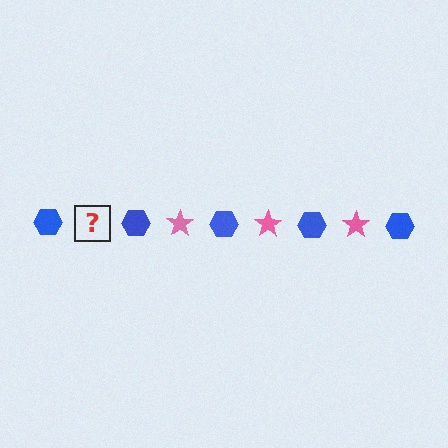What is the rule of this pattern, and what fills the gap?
The rule is that the pattern alternates between blue hexagon and pink star. The gap should be filled with a pink star.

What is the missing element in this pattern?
The missing element is a pink star.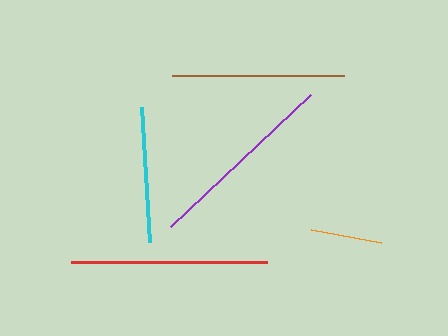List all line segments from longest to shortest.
From longest to shortest: red, purple, brown, cyan, orange.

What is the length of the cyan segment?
The cyan segment is approximately 136 pixels long.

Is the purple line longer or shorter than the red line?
The red line is longer than the purple line.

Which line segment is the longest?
The red line is the longest at approximately 196 pixels.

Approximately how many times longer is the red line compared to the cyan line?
The red line is approximately 1.4 times the length of the cyan line.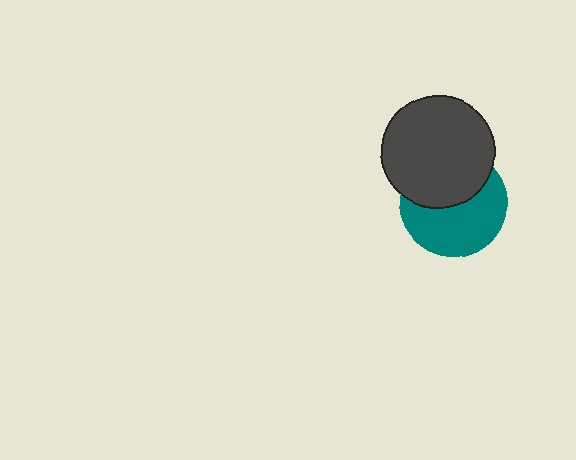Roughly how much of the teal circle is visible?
About half of it is visible (roughly 57%).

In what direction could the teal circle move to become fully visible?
The teal circle could move down. That would shift it out from behind the dark gray circle entirely.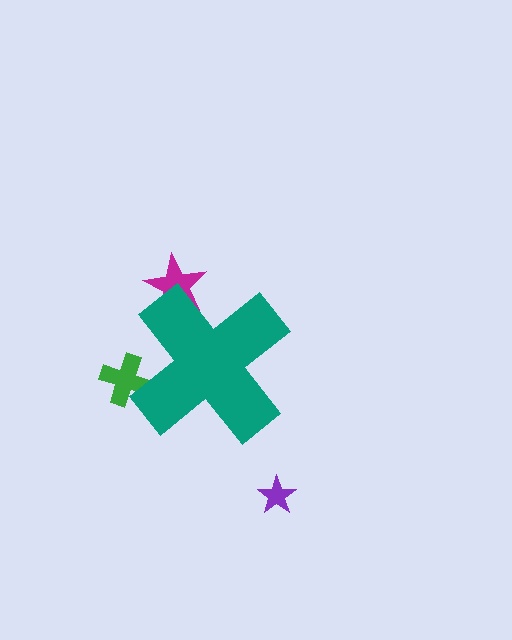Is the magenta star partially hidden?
Yes, the magenta star is partially hidden behind the teal cross.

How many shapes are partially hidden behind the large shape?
2 shapes are partially hidden.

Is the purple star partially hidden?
No, the purple star is fully visible.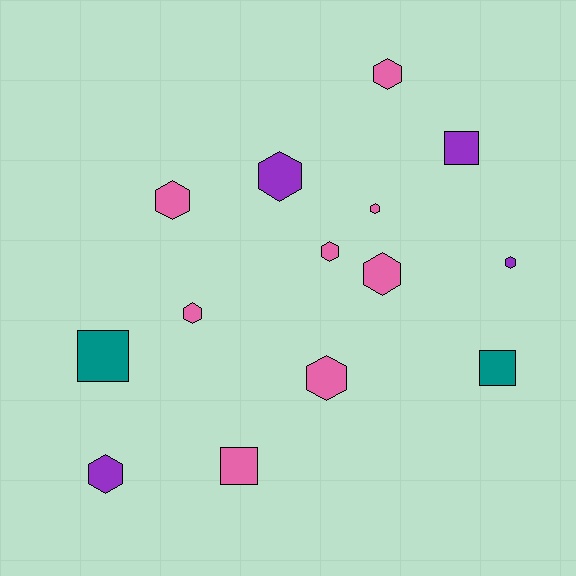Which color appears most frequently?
Pink, with 8 objects.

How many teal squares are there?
There are 2 teal squares.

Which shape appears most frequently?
Hexagon, with 10 objects.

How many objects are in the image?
There are 14 objects.